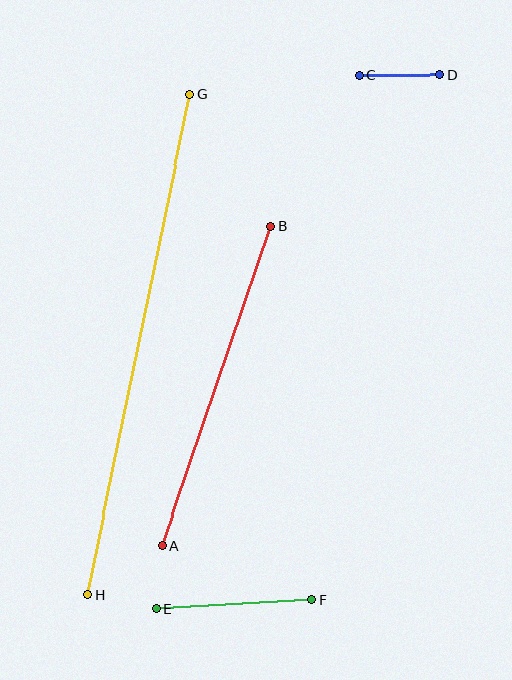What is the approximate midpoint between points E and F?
The midpoint is at approximately (234, 605) pixels.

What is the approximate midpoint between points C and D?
The midpoint is at approximately (400, 75) pixels.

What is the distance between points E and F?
The distance is approximately 156 pixels.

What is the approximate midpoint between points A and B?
The midpoint is at approximately (216, 386) pixels.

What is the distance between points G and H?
The distance is approximately 511 pixels.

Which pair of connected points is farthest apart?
Points G and H are farthest apart.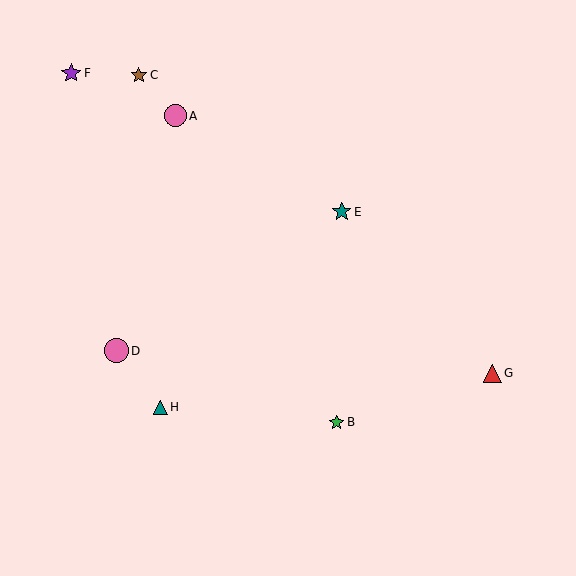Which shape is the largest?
The pink circle (labeled D) is the largest.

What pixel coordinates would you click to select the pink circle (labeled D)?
Click at (116, 351) to select the pink circle D.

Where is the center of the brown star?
The center of the brown star is at (139, 75).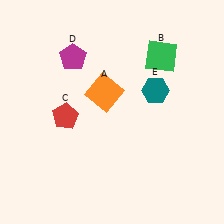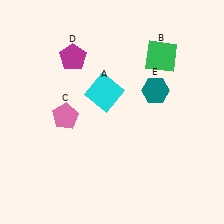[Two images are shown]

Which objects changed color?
A changed from orange to cyan. C changed from red to pink.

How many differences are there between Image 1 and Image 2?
There are 2 differences between the two images.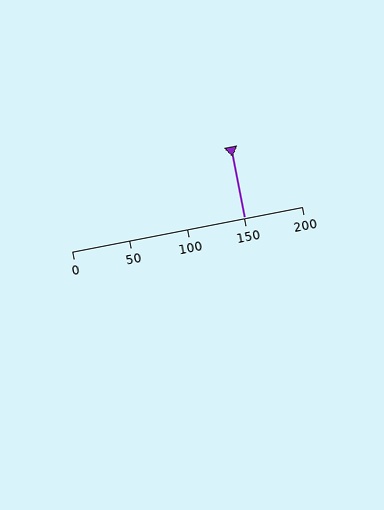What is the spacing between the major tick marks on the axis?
The major ticks are spaced 50 apart.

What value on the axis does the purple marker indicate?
The marker indicates approximately 150.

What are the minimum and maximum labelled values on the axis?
The axis runs from 0 to 200.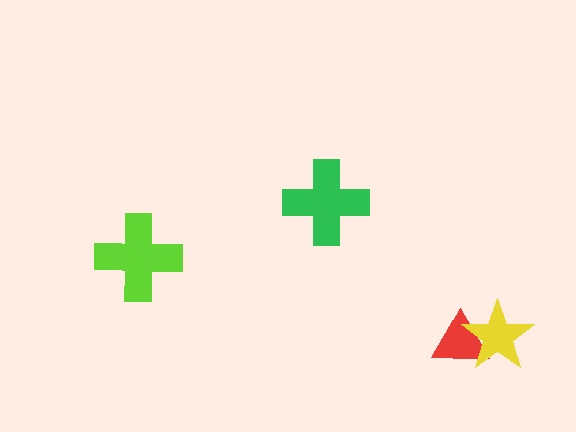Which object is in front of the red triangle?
The yellow star is in front of the red triangle.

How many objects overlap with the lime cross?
0 objects overlap with the lime cross.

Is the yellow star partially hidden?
No, no other shape covers it.